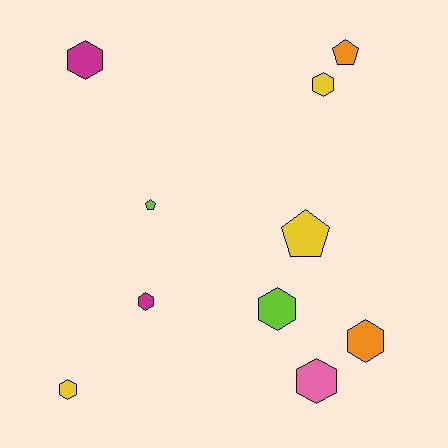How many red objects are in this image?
There are no red objects.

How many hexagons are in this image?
There are 7 hexagons.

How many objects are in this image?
There are 10 objects.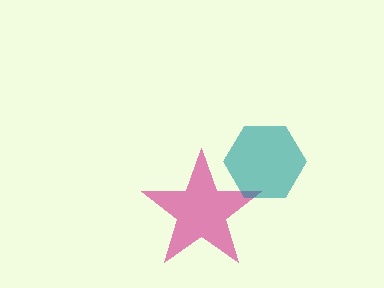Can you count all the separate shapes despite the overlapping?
Yes, there are 2 separate shapes.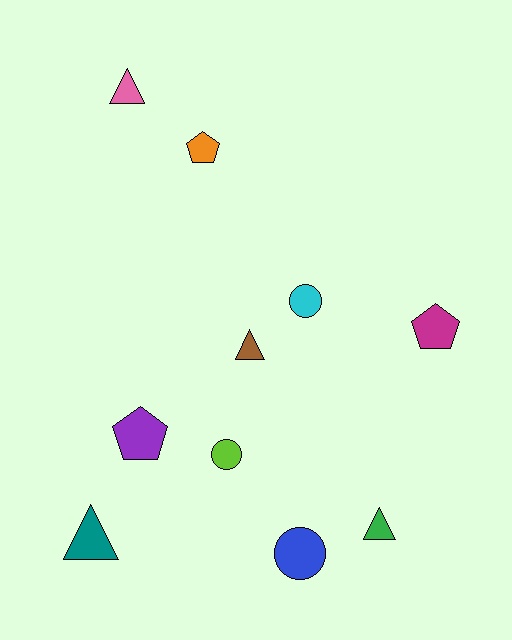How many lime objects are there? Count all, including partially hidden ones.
There is 1 lime object.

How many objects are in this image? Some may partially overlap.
There are 10 objects.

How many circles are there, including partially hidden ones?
There are 3 circles.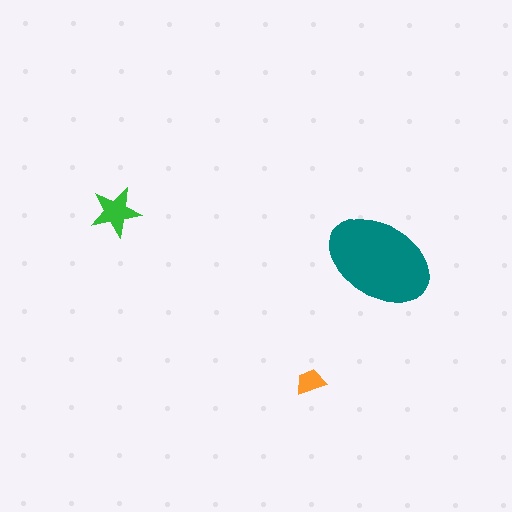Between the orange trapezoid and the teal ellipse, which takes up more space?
The teal ellipse.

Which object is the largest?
The teal ellipse.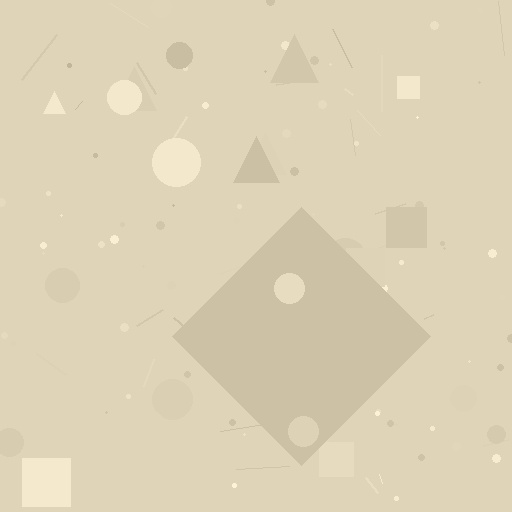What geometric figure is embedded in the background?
A diamond is embedded in the background.